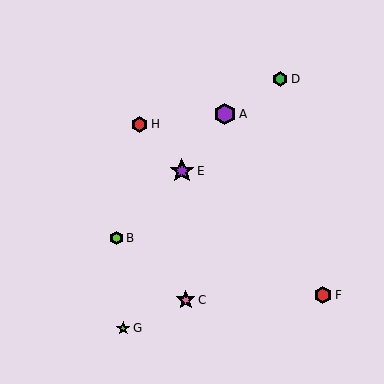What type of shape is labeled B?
Shape B is a lime hexagon.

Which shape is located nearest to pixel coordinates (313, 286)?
The red hexagon (labeled F) at (323, 295) is nearest to that location.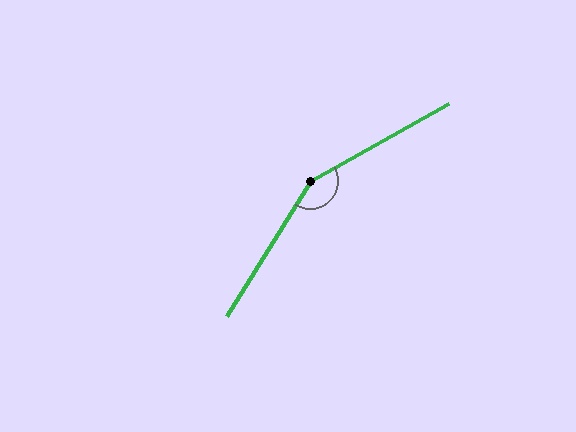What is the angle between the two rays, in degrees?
Approximately 151 degrees.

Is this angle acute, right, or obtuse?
It is obtuse.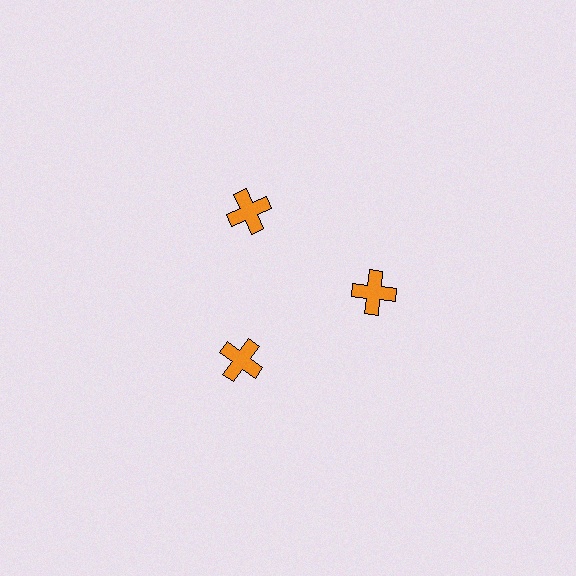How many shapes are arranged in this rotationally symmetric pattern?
There are 3 shapes, arranged in 3 groups of 1.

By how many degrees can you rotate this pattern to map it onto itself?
The pattern maps onto itself every 120 degrees of rotation.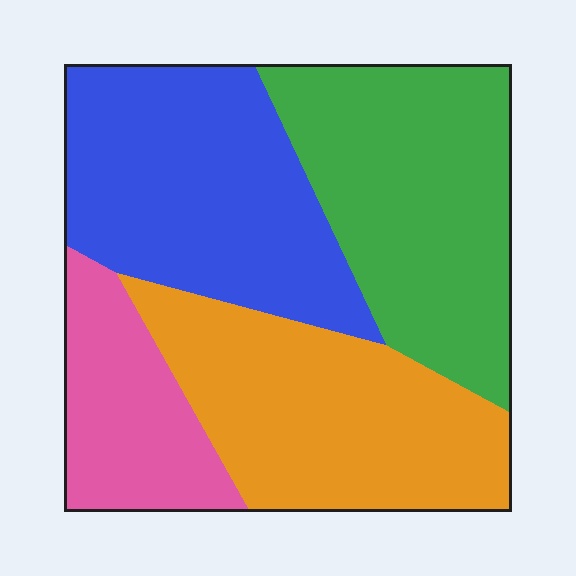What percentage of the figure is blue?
Blue takes up between a sixth and a third of the figure.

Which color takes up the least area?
Pink, at roughly 15%.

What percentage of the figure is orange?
Orange takes up between a quarter and a half of the figure.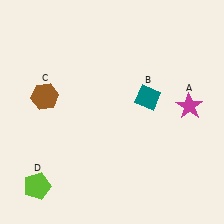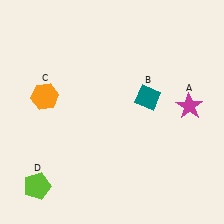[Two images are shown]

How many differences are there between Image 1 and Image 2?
There is 1 difference between the two images.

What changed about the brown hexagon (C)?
In Image 1, C is brown. In Image 2, it changed to orange.